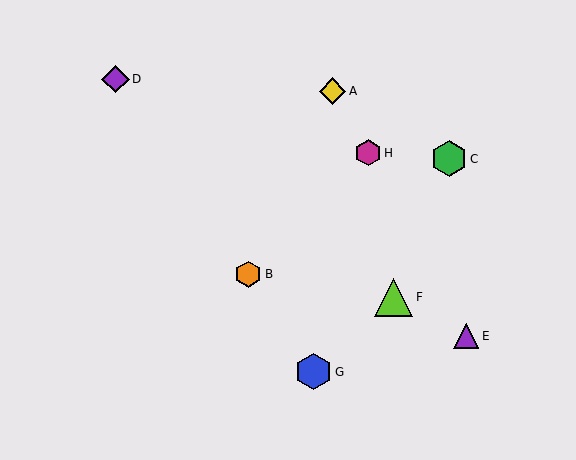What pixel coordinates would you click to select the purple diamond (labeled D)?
Click at (116, 79) to select the purple diamond D.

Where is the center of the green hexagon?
The center of the green hexagon is at (449, 159).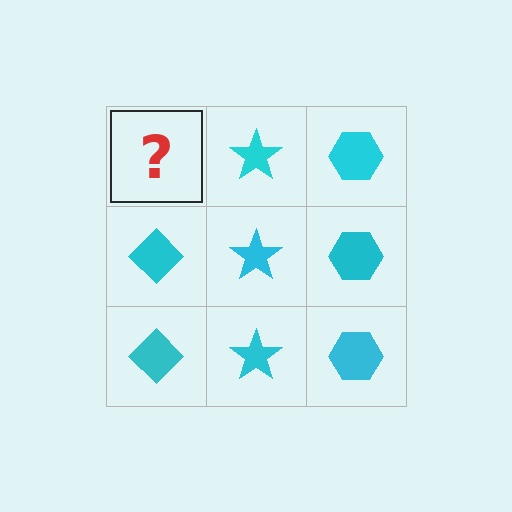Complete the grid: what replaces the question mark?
The question mark should be replaced with a cyan diamond.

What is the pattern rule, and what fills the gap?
The rule is that each column has a consistent shape. The gap should be filled with a cyan diamond.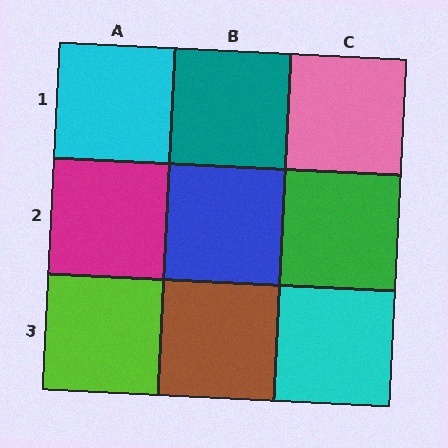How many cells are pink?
1 cell is pink.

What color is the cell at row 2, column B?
Blue.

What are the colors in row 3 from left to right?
Lime, brown, cyan.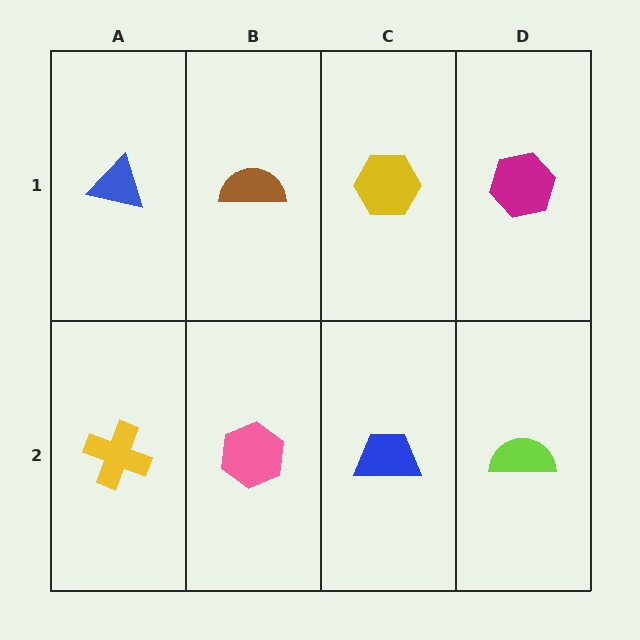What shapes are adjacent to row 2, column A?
A blue triangle (row 1, column A), a pink hexagon (row 2, column B).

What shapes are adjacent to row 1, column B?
A pink hexagon (row 2, column B), a blue triangle (row 1, column A), a yellow hexagon (row 1, column C).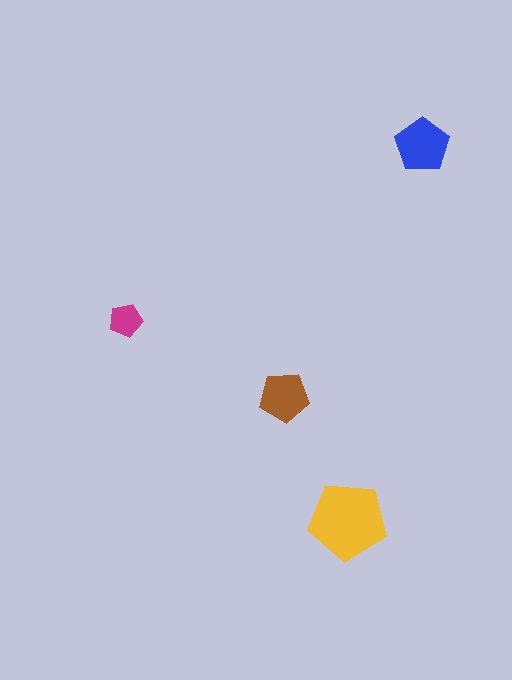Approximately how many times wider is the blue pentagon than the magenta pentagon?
About 1.5 times wider.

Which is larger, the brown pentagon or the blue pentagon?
The blue one.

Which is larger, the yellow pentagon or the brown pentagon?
The yellow one.